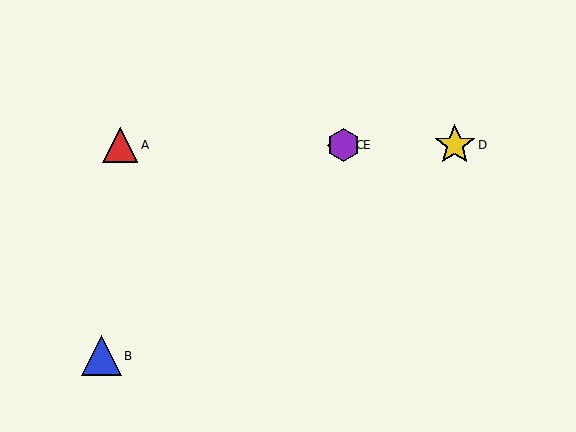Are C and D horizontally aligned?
Yes, both are at y≈145.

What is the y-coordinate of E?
Object E is at y≈145.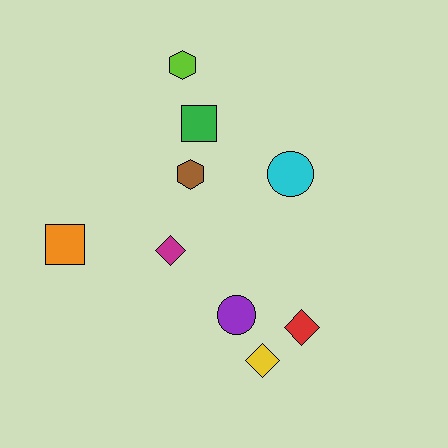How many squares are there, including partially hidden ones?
There are 2 squares.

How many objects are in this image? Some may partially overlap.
There are 9 objects.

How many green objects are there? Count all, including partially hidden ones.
There is 1 green object.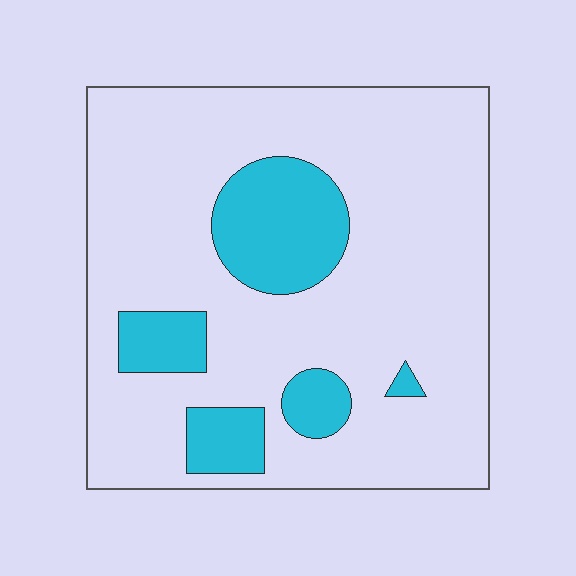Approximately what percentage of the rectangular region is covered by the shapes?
Approximately 20%.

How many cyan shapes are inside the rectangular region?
5.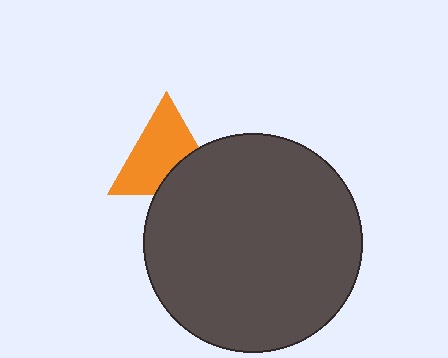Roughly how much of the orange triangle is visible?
Most of it is visible (roughly 69%).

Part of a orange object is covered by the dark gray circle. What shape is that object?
It is a triangle.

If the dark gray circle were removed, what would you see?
You would see the complete orange triangle.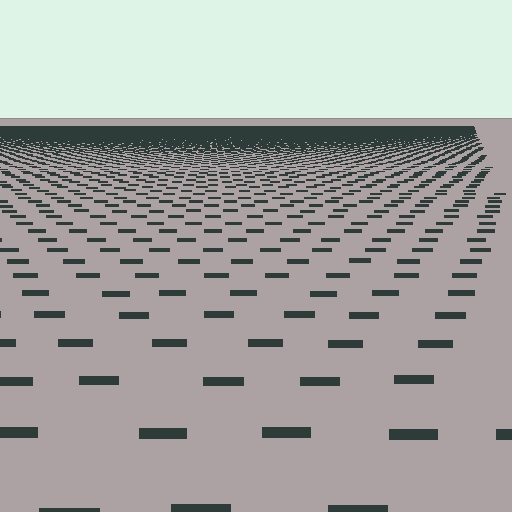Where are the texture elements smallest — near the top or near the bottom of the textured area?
Near the top.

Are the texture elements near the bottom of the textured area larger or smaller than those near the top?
Larger. Near the bottom, elements are closer to the viewer and appear at a bigger on-screen size.